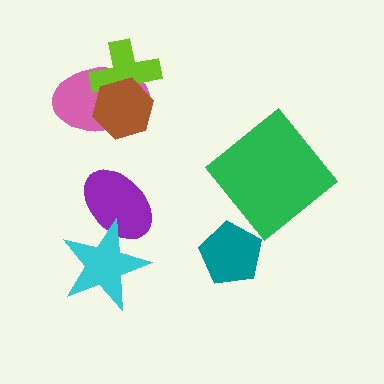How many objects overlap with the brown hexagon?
2 objects overlap with the brown hexagon.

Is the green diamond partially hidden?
No, no other shape covers it.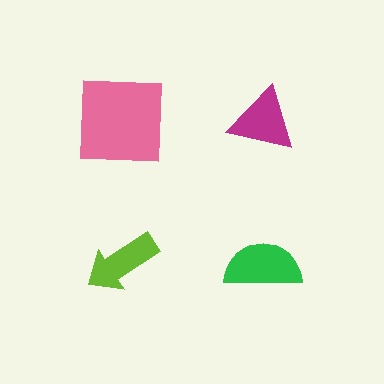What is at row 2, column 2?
A green semicircle.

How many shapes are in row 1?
2 shapes.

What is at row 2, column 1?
A lime arrow.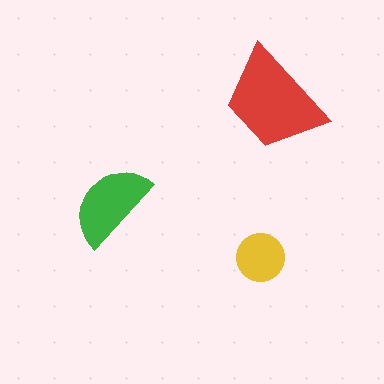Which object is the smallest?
The yellow circle.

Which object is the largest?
The red trapezoid.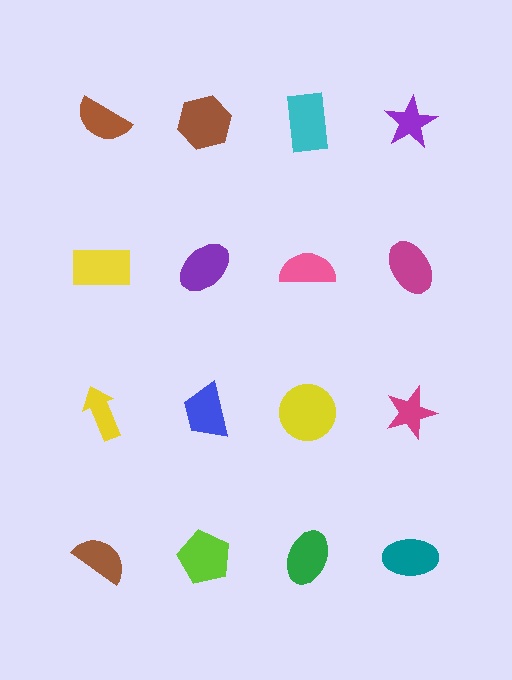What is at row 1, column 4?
A purple star.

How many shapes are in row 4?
4 shapes.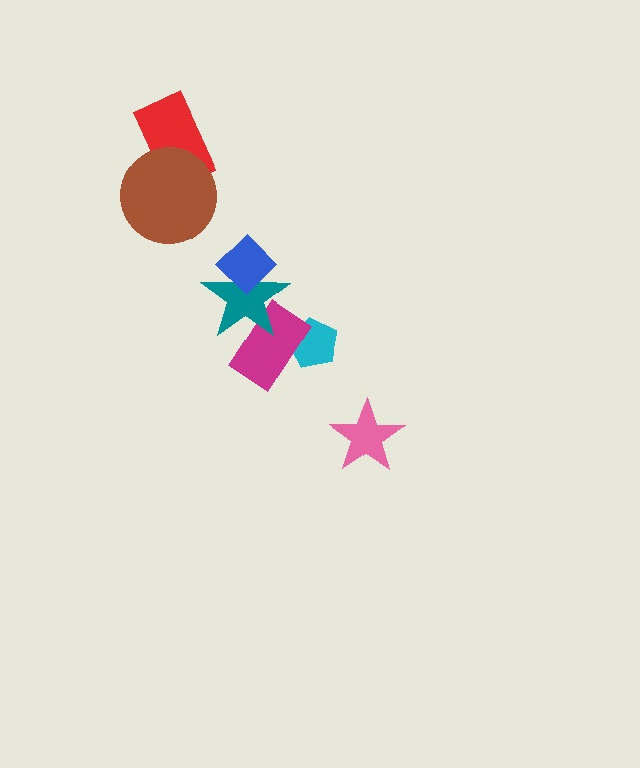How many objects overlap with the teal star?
2 objects overlap with the teal star.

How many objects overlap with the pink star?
0 objects overlap with the pink star.